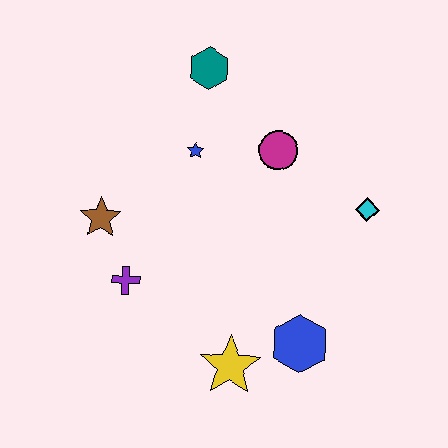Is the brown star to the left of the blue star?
Yes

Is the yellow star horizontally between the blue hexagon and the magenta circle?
No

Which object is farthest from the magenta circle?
The yellow star is farthest from the magenta circle.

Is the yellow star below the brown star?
Yes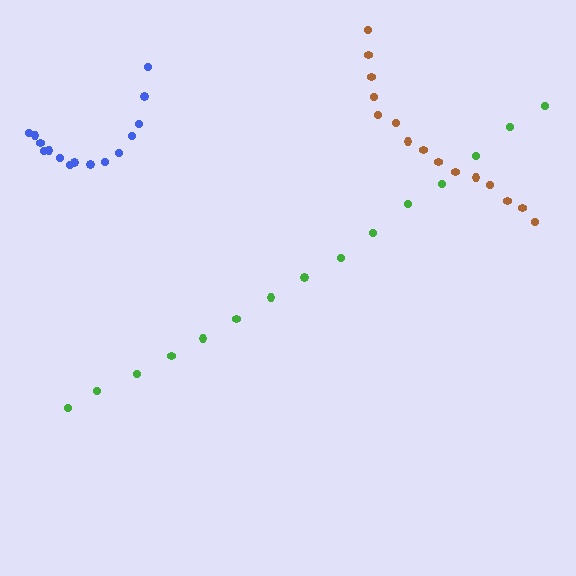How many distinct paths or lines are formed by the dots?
There are 3 distinct paths.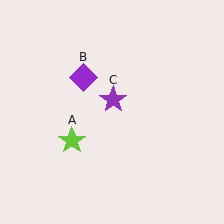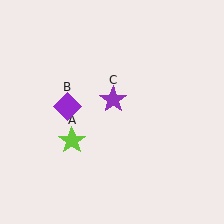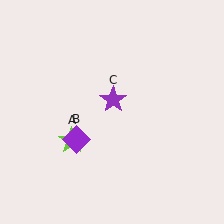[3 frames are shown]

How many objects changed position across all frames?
1 object changed position: purple diamond (object B).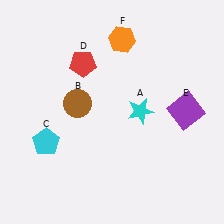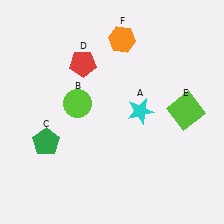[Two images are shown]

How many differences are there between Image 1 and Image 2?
There are 3 differences between the two images.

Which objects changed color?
B changed from brown to lime. C changed from cyan to green. E changed from purple to lime.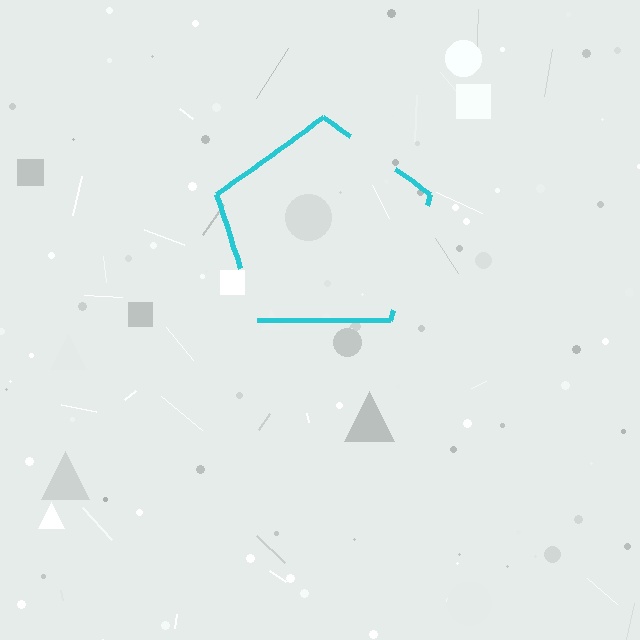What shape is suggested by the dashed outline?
The dashed outline suggests a pentagon.